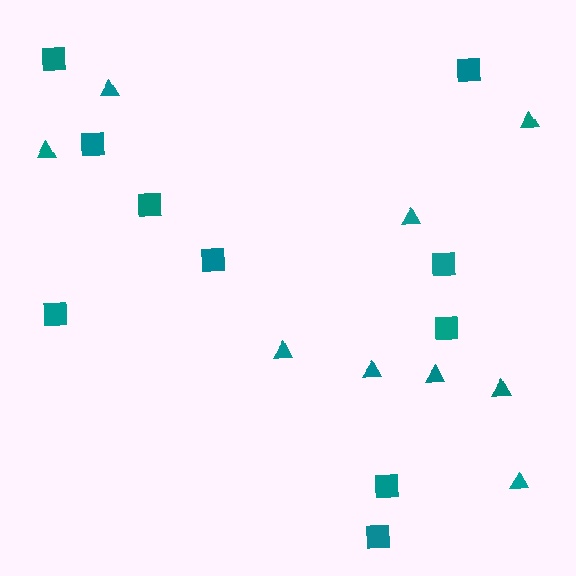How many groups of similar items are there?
There are 2 groups: one group of triangles (9) and one group of squares (10).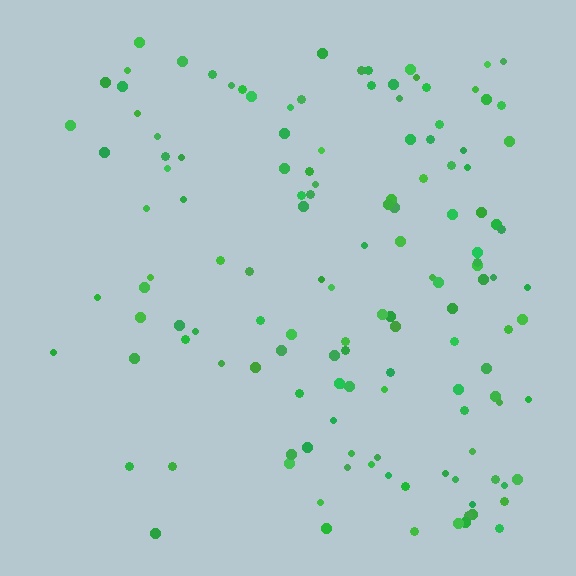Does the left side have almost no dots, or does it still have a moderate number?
Still a moderate number, just noticeably fewer than the right.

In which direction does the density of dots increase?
From left to right, with the right side densest.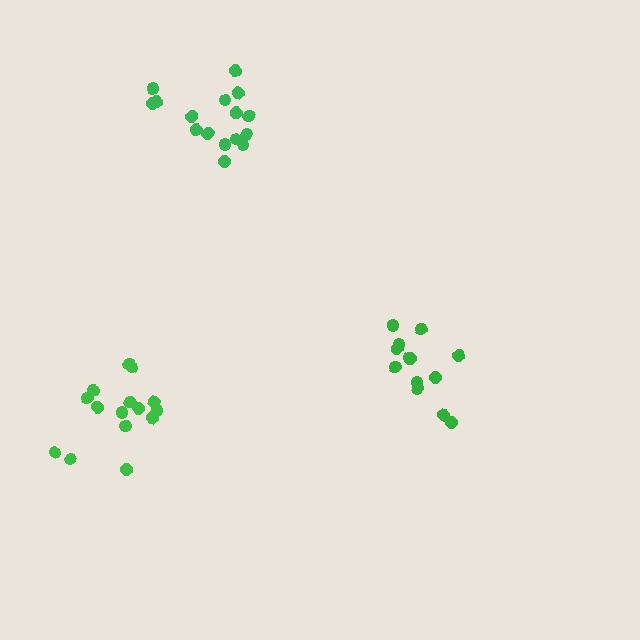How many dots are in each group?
Group 1: 16 dots, Group 2: 13 dots, Group 3: 15 dots (44 total).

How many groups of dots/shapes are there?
There are 3 groups.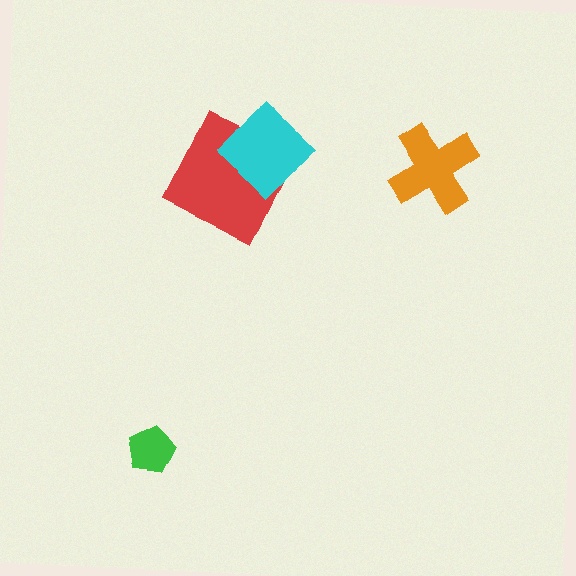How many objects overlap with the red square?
1 object overlaps with the red square.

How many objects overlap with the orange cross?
0 objects overlap with the orange cross.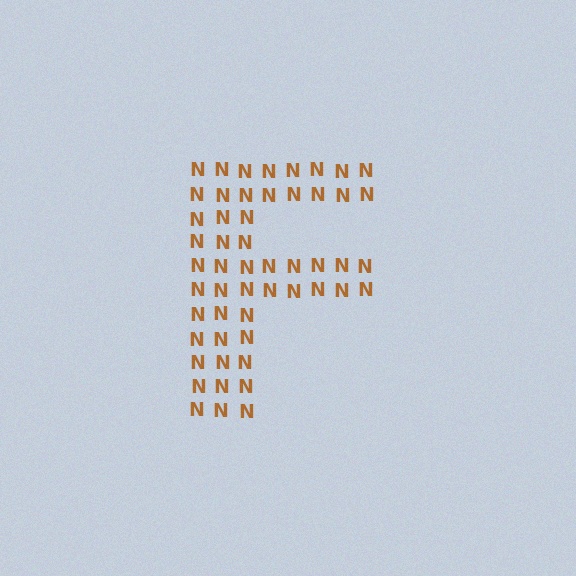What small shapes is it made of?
It is made of small letter N's.